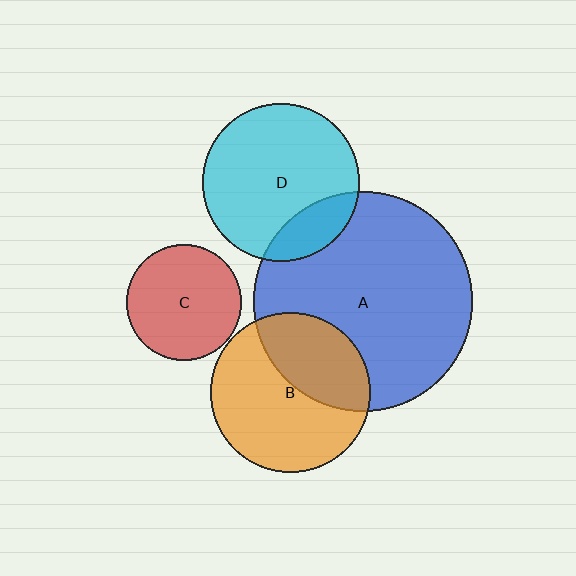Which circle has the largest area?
Circle A (blue).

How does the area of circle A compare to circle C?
Approximately 3.6 times.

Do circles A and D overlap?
Yes.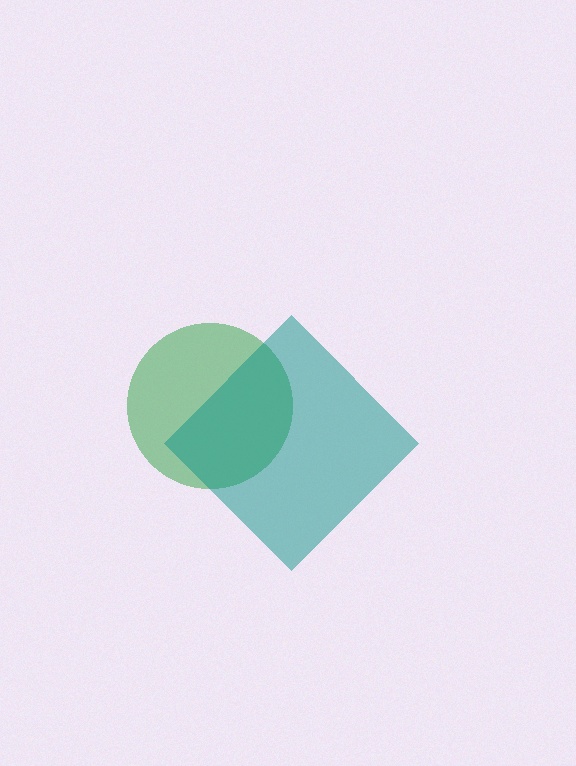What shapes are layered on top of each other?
The layered shapes are: a green circle, a teal diamond.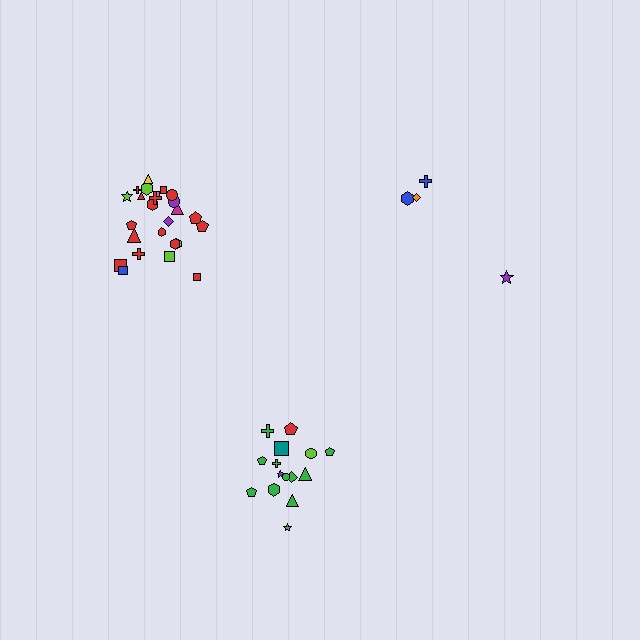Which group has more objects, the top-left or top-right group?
The top-left group.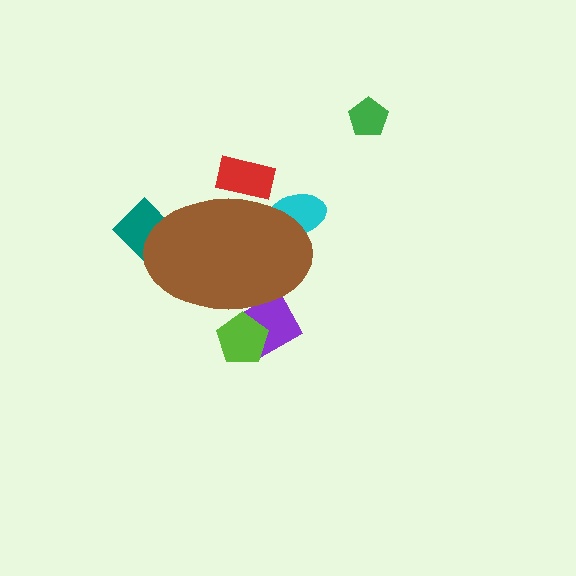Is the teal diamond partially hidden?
Yes, the teal diamond is partially hidden behind the brown ellipse.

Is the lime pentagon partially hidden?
Yes, the lime pentagon is partially hidden behind the brown ellipse.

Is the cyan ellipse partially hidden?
Yes, the cyan ellipse is partially hidden behind the brown ellipse.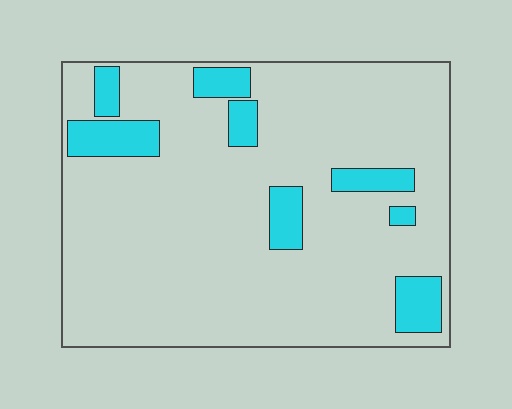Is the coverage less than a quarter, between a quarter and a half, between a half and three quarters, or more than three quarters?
Less than a quarter.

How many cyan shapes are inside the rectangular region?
8.